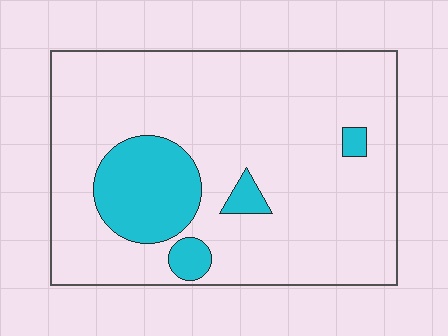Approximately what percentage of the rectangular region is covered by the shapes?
Approximately 15%.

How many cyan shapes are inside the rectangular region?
4.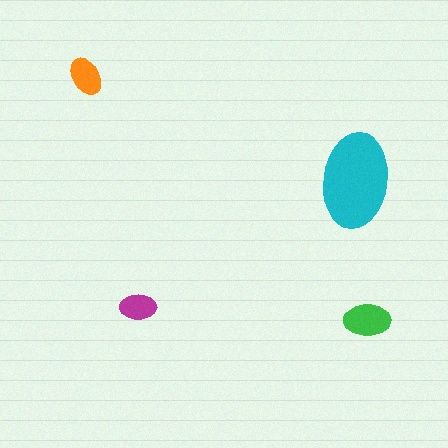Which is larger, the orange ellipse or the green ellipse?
The green one.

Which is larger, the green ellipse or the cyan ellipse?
The cyan one.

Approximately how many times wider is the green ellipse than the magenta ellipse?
About 1.5 times wider.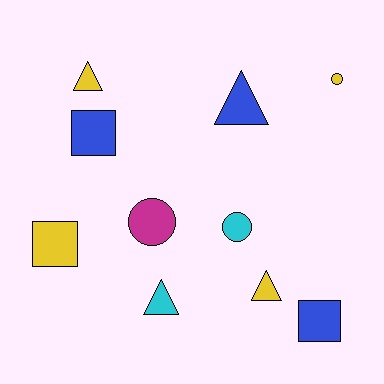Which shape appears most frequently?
Triangle, with 4 objects.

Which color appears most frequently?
Yellow, with 4 objects.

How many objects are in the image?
There are 10 objects.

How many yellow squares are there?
There is 1 yellow square.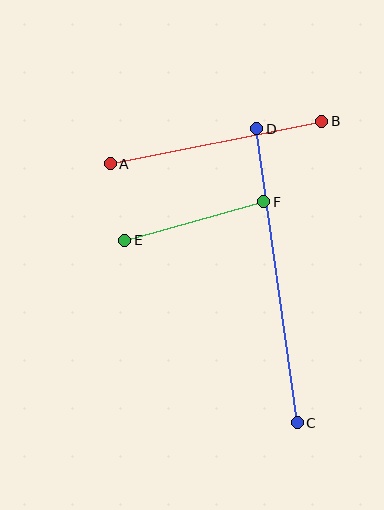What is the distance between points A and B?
The distance is approximately 216 pixels.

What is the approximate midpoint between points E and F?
The midpoint is at approximately (194, 221) pixels.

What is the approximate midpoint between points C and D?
The midpoint is at approximately (277, 276) pixels.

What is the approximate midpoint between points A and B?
The midpoint is at approximately (216, 142) pixels.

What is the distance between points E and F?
The distance is approximately 144 pixels.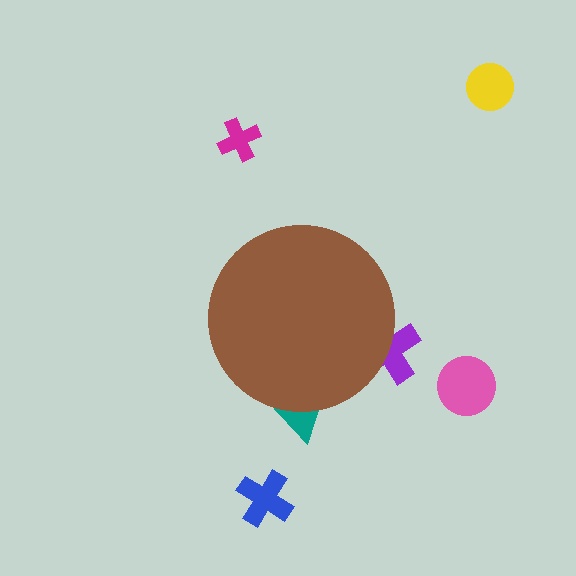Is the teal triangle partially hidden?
Yes, the teal triangle is partially hidden behind the brown circle.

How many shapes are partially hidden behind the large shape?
2 shapes are partially hidden.